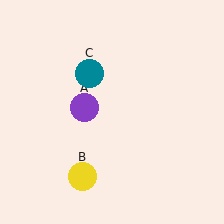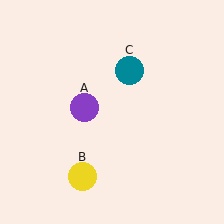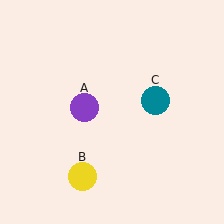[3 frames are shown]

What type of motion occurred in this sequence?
The teal circle (object C) rotated clockwise around the center of the scene.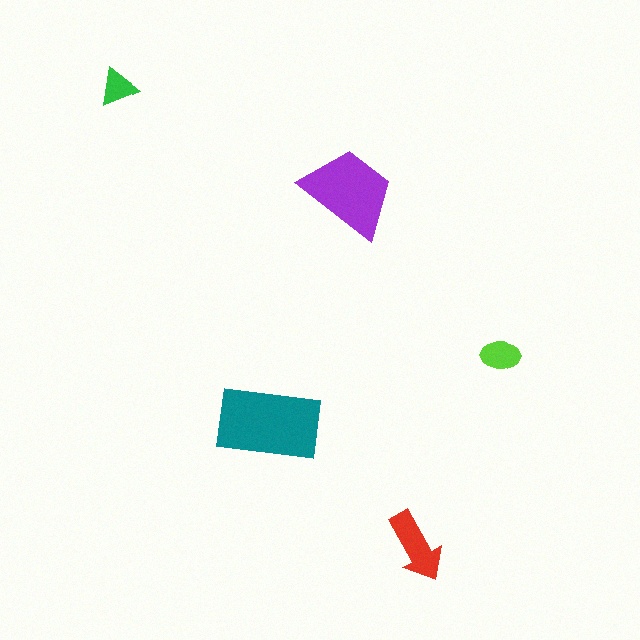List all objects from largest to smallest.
The teal rectangle, the purple trapezoid, the red arrow, the lime ellipse, the green triangle.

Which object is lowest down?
The red arrow is bottommost.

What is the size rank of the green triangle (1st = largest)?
5th.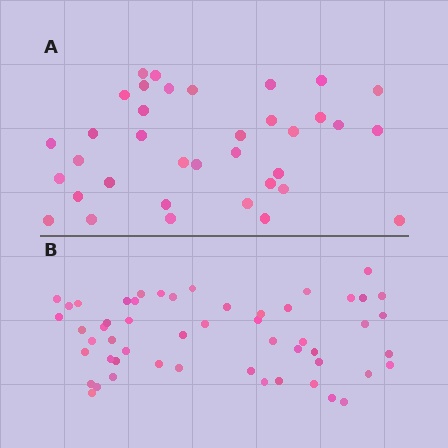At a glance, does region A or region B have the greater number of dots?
Region B (the bottom region) has more dots.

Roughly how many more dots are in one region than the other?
Region B has approximately 15 more dots than region A.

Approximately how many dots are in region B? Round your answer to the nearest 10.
About 50 dots. (The exact count is 53, which rounds to 50.)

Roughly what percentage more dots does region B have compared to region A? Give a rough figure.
About 45% more.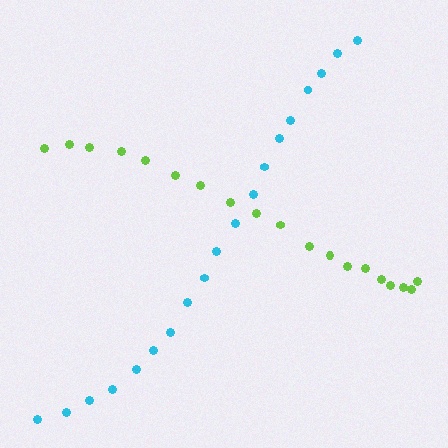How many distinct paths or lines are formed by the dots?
There are 2 distinct paths.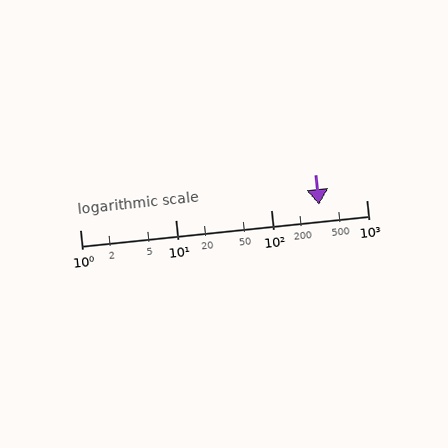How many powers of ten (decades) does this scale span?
The scale spans 3 decades, from 1 to 1000.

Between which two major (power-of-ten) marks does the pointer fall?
The pointer is between 100 and 1000.